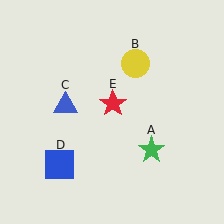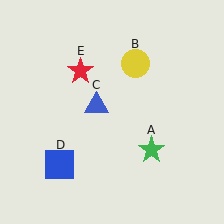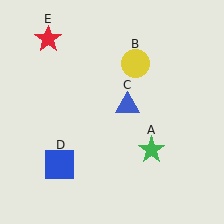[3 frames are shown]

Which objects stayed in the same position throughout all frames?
Green star (object A) and yellow circle (object B) and blue square (object D) remained stationary.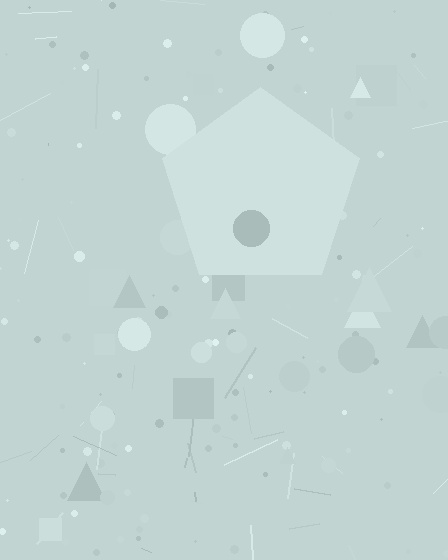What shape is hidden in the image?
A pentagon is hidden in the image.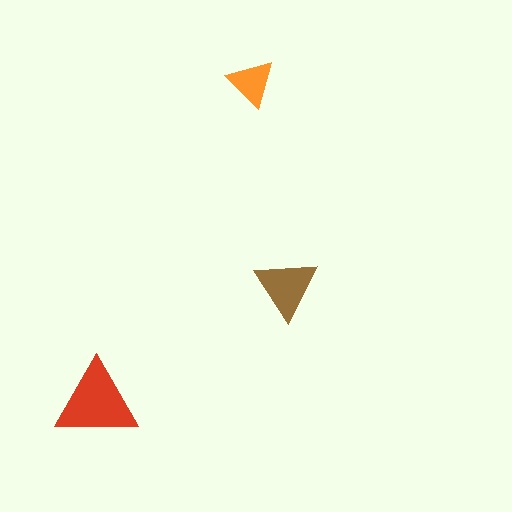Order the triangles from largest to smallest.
the red one, the brown one, the orange one.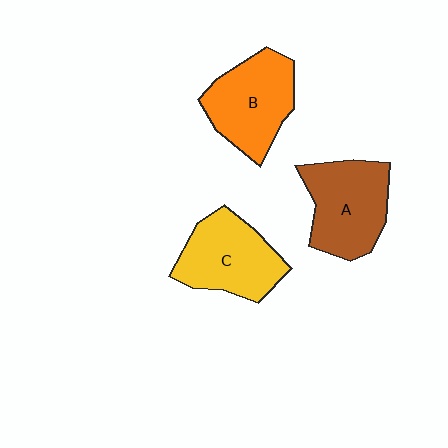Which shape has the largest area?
Shape A (brown).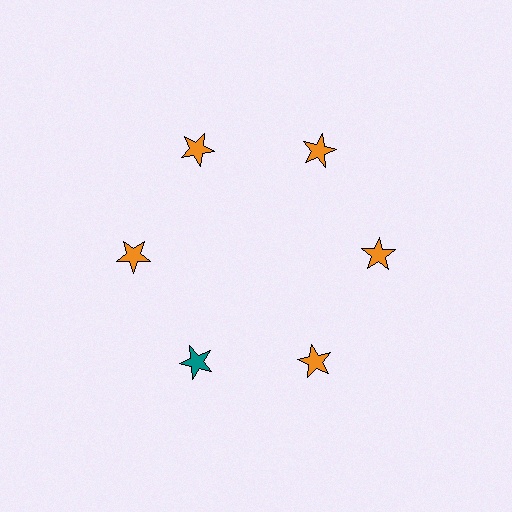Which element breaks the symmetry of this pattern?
The teal star at roughly the 7 o'clock position breaks the symmetry. All other shapes are orange stars.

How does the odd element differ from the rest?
It has a different color: teal instead of orange.